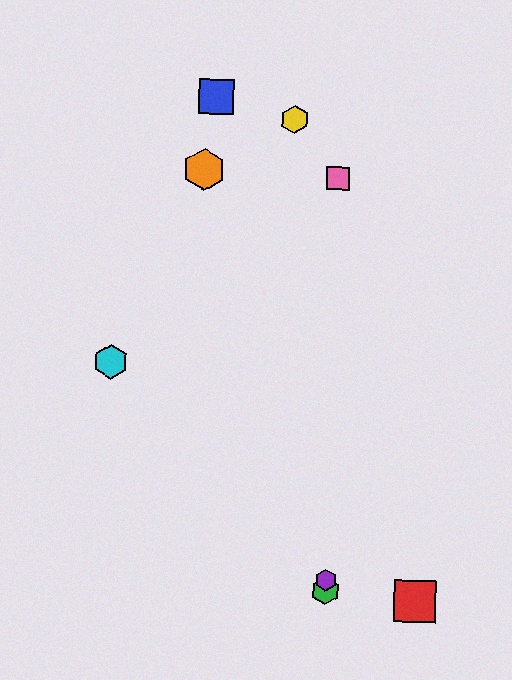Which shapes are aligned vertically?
The green hexagon, the purple hexagon, the pink square are aligned vertically.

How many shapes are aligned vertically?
3 shapes (the green hexagon, the purple hexagon, the pink square) are aligned vertically.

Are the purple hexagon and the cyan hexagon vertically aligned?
No, the purple hexagon is at x≈326 and the cyan hexagon is at x≈111.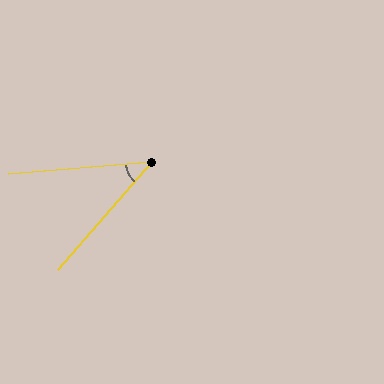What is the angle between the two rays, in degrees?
Approximately 44 degrees.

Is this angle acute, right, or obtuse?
It is acute.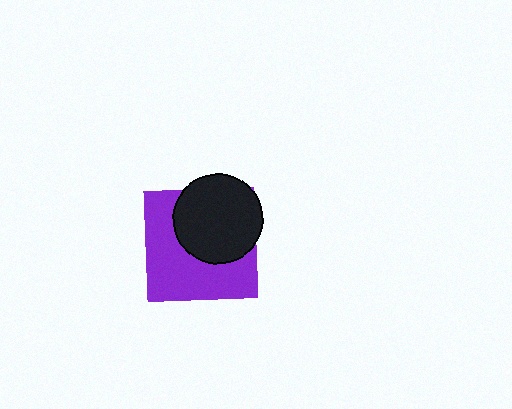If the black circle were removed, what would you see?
You would see the complete purple square.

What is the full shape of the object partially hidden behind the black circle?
The partially hidden object is a purple square.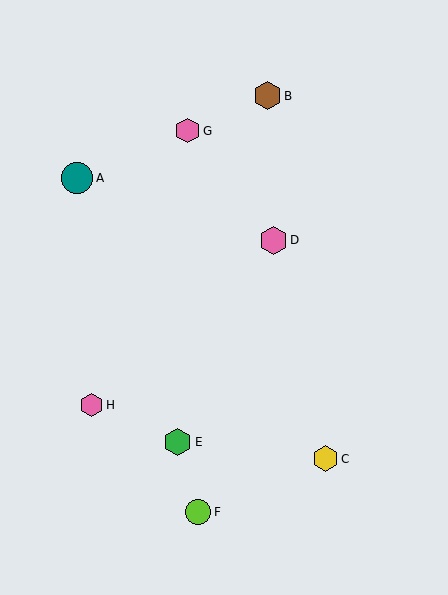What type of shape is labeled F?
Shape F is a lime circle.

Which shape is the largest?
The teal circle (labeled A) is the largest.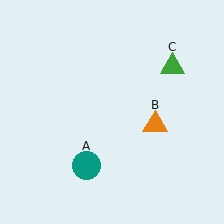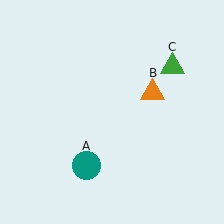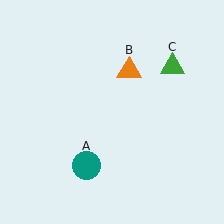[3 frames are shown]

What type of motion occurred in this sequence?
The orange triangle (object B) rotated counterclockwise around the center of the scene.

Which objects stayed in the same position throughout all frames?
Teal circle (object A) and green triangle (object C) remained stationary.